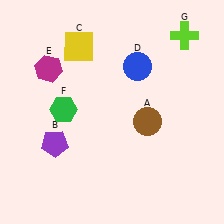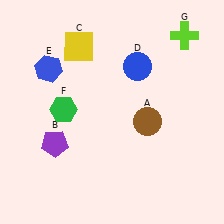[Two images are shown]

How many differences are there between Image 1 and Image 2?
There is 1 difference between the two images.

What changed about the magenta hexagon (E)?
In Image 1, E is magenta. In Image 2, it changed to blue.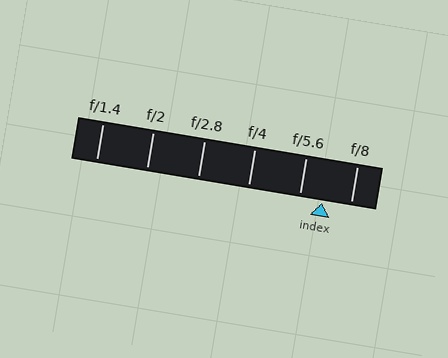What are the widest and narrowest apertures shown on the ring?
The widest aperture shown is f/1.4 and the narrowest is f/8.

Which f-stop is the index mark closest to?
The index mark is closest to f/5.6.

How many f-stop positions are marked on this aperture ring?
There are 6 f-stop positions marked.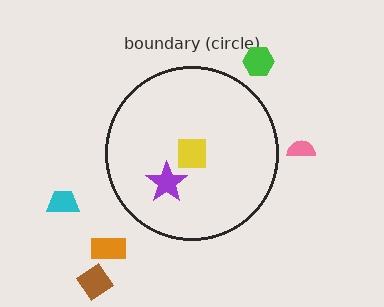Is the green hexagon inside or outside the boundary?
Outside.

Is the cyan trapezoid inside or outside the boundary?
Outside.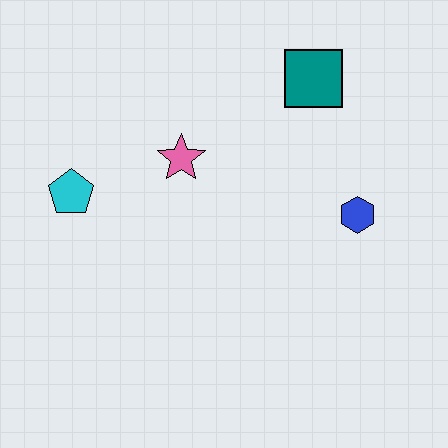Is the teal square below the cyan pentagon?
No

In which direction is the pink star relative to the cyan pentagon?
The pink star is to the right of the cyan pentagon.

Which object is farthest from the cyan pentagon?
The blue hexagon is farthest from the cyan pentagon.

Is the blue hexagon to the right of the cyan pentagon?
Yes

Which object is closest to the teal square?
The blue hexagon is closest to the teal square.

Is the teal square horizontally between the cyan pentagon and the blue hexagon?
Yes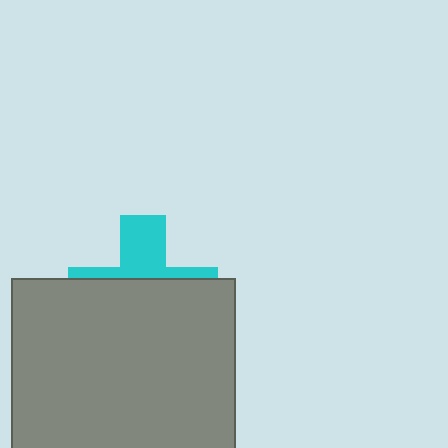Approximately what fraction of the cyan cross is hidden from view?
Roughly 67% of the cyan cross is hidden behind the gray square.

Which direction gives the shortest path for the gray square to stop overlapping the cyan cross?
Moving down gives the shortest separation.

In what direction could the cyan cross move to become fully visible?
The cyan cross could move up. That would shift it out from behind the gray square entirely.